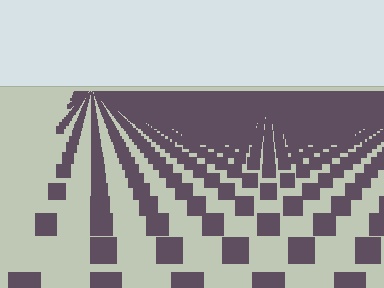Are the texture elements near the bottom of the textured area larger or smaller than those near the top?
Larger. Near the bottom, elements are closer to the viewer and appear at a bigger on-screen size.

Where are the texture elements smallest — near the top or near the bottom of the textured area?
Near the top.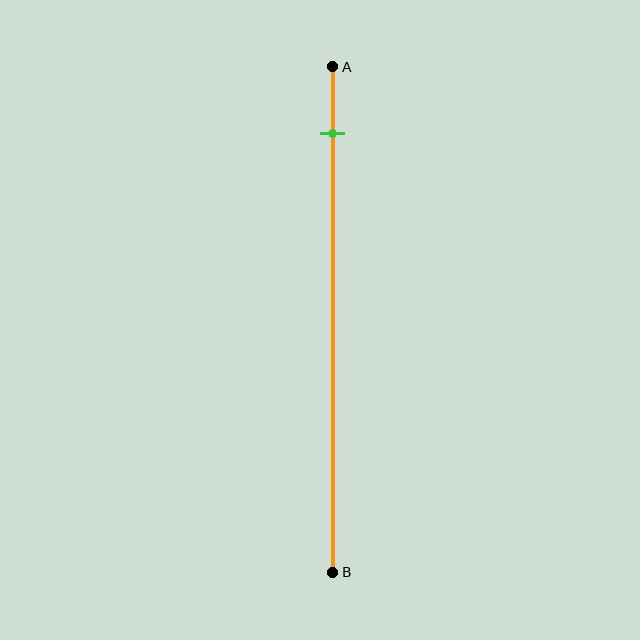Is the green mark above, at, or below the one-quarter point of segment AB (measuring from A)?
The green mark is above the one-quarter point of segment AB.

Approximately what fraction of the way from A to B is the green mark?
The green mark is approximately 15% of the way from A to B.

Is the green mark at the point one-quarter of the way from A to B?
No, the mark is at about 15% from A, not at the 25% one-quarter point.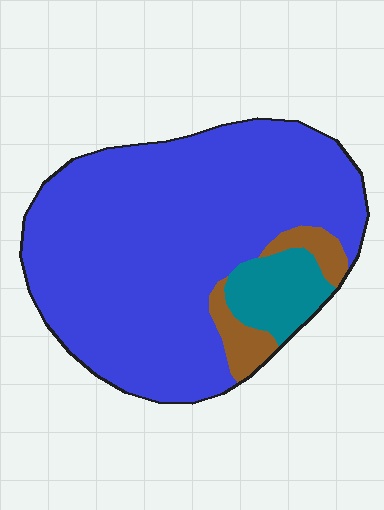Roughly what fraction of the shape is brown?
Brown takes up about one tenth (1/10) of the shape.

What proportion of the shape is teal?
Teal covers roughly 10% of the shape.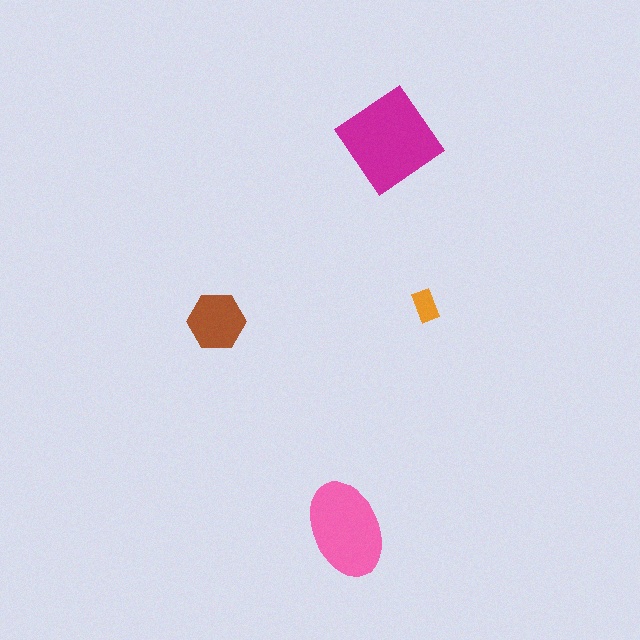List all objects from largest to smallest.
The magenta diamond, the pink ellipse, the brown hexagon, the orange rectangle.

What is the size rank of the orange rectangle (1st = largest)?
4th.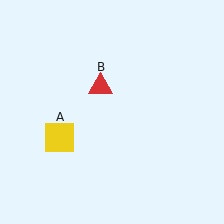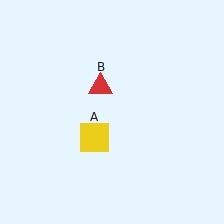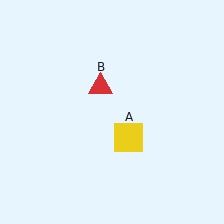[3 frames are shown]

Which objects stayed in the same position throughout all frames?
Red triangle (object B) remained stationary.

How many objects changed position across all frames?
1 object changed position: yellow square (object A).